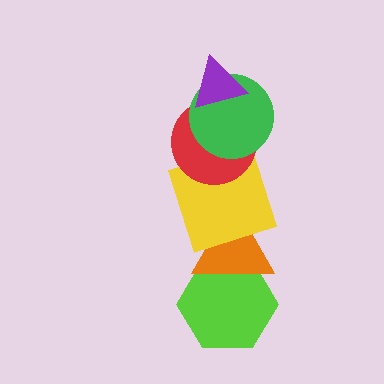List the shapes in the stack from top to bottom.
From top to bottom: the purple triangle, the green circle, the red circle, the yellow square, the orange triangle, the lime hexagon.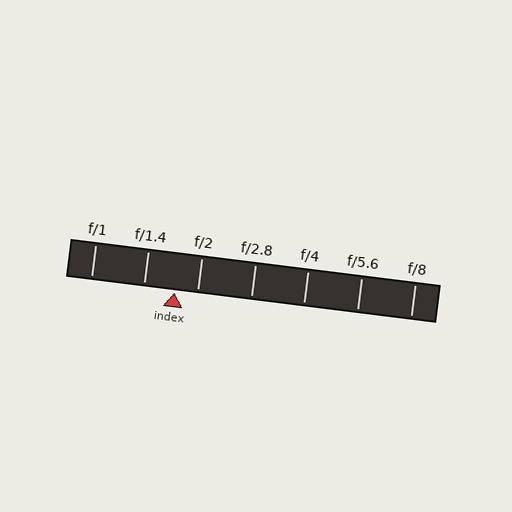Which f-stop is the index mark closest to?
The index mark is closest to f/2.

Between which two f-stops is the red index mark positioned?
The index mark is between f/1.4 and f/2.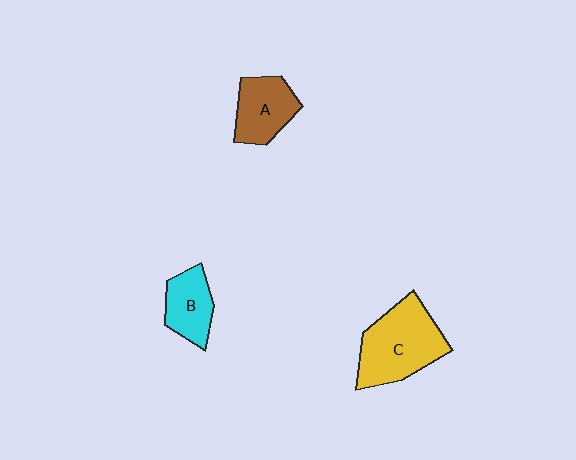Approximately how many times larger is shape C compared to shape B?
Approximately 1.8 times.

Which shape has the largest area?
Shape C (yellow).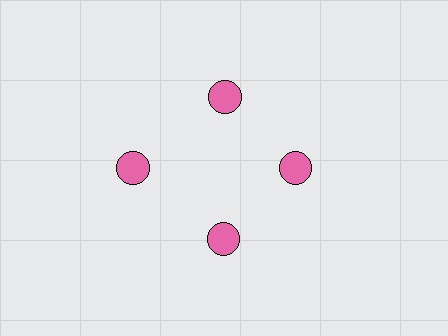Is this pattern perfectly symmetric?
No. The 4 pink circles are arranged in a ring, but one element near the 9 o'clock position is pushed outward from the center, breaking the 4-fold rotational symmetry.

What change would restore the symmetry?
The symmetry would be restored by moving it inward, back onto the ring so that all 4 circles sit at equal angles and equal distance from the center.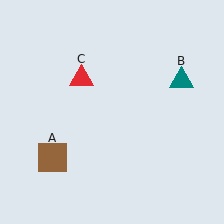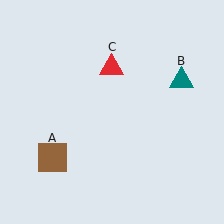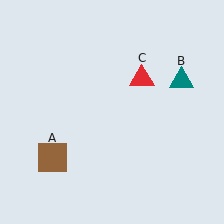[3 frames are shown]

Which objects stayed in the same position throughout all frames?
Brown square (object A) and teal triangle (object B) remained stationary.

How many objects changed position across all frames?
1 object changed position: red triangle (object C).